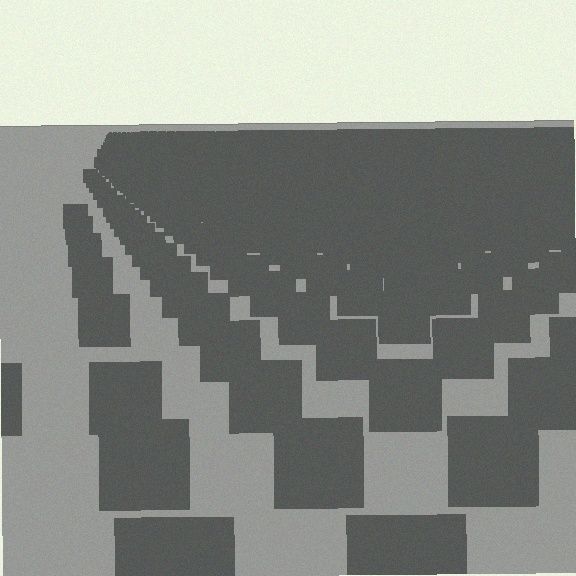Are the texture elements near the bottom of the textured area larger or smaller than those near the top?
Larger. Near the bottom, elements are closer to the viewer and appear at a bigger on-screen size.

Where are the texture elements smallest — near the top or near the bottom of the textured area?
Near the top.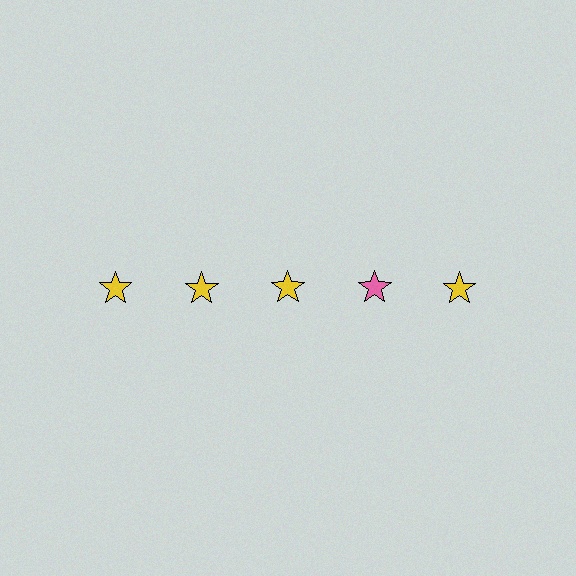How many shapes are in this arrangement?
There are 5 shapes arranged in a grid pattern.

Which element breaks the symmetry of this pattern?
The pink star in the top row, second from right column breaks the symmetry. All other shapes are yellow stars.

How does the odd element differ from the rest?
It has a different color: pink instead of yellow.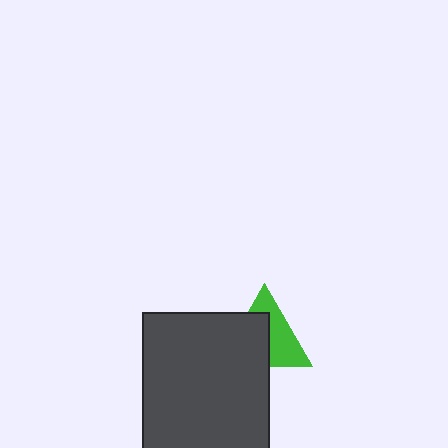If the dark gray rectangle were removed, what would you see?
You would see the complete green triangle.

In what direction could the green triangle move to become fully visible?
The green triangle could move toward the upper-right. That would shift it out from behind the dark gray rectangle entirely.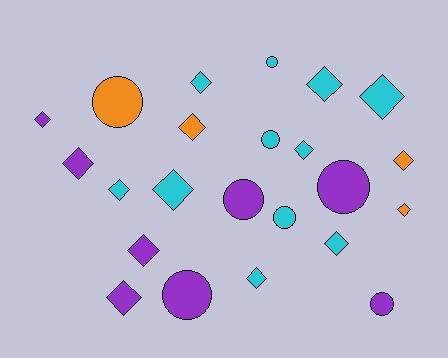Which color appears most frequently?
Cyan, with 11 objects.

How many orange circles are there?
There is 1 orange circle.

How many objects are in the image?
There are 23 objects.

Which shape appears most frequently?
Diamond, with 15 objects.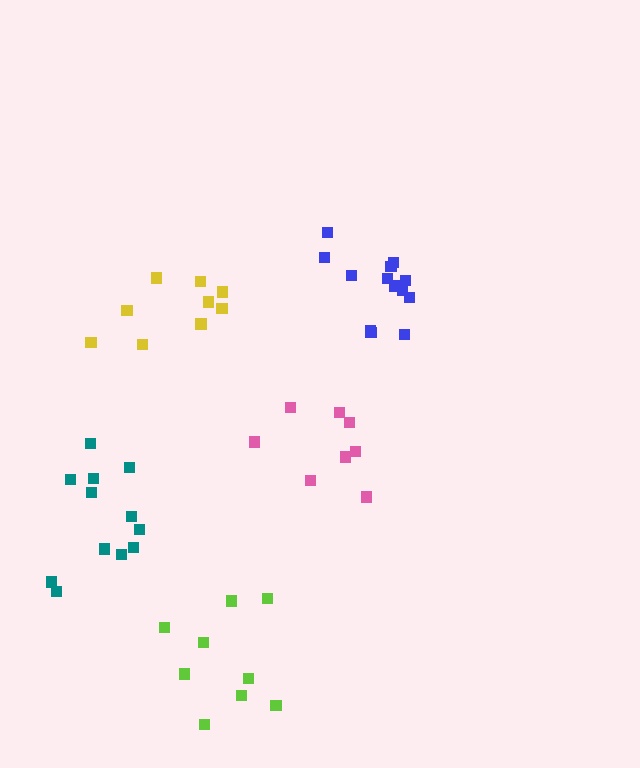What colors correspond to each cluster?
The clusters are colored: pink, blue, yellow, teal, lime.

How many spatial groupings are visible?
There are 5 spatial groupings.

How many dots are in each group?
Group 1: 8 dots, Group 2: 13 dots, Group 3: 9 dots, Group 4: 12 dots, Group 5: 9 dots (51 total).